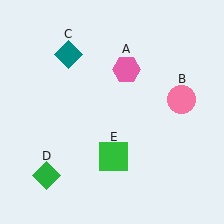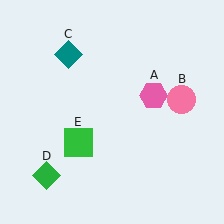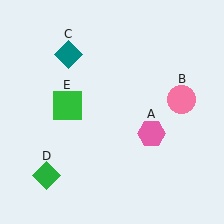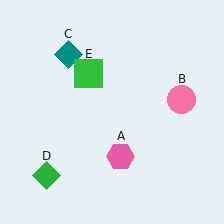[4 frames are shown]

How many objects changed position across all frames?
2 objects changed position: pink hexagon (object A), green square (object E).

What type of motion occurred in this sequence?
The pink hexagon (object A), green square (object E) rotated clockwise around the center of the scene.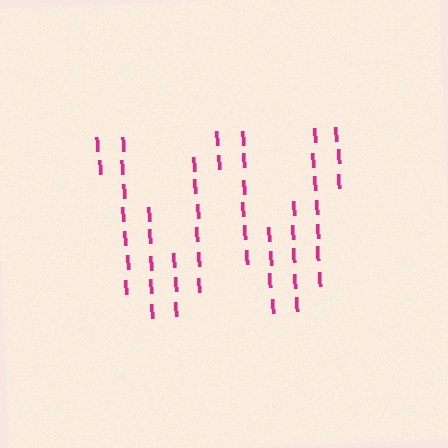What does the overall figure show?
The overall figure shows the letter W.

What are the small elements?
The small elements are letter I's.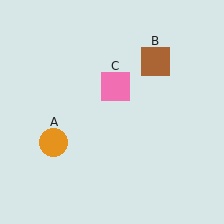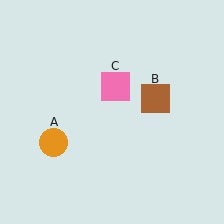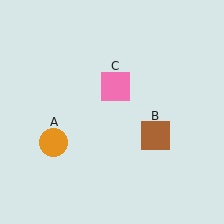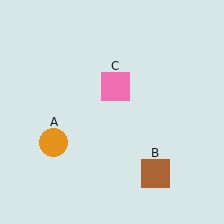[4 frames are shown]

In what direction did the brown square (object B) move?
The brown square (object B) moved down.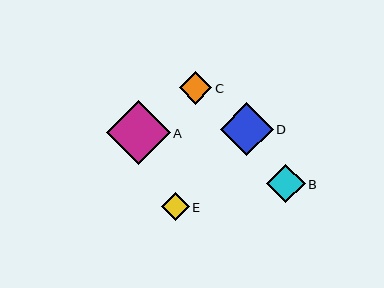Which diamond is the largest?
Diamond A is the largest with a size of approximately 64 pixels.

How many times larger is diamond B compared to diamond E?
Diamond B is approximately 1.4 times the size of diamond E.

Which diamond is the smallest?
Diamond E is the smallest with a size of approximately 27 pixels.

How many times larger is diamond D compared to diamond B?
Diamond D is approximately 1.4 times the size of diamond B.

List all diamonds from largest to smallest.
From largest to smallest: A, D, B, C, E.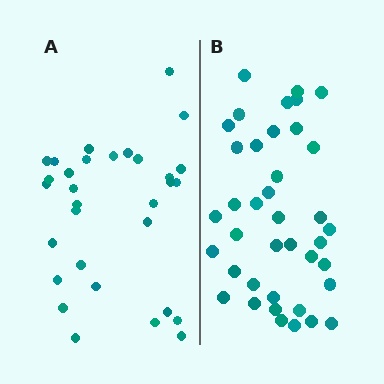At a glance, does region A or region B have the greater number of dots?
Region B (the right region) has more dots.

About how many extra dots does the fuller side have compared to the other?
Region B has roughly 8 or so more dots than region A.